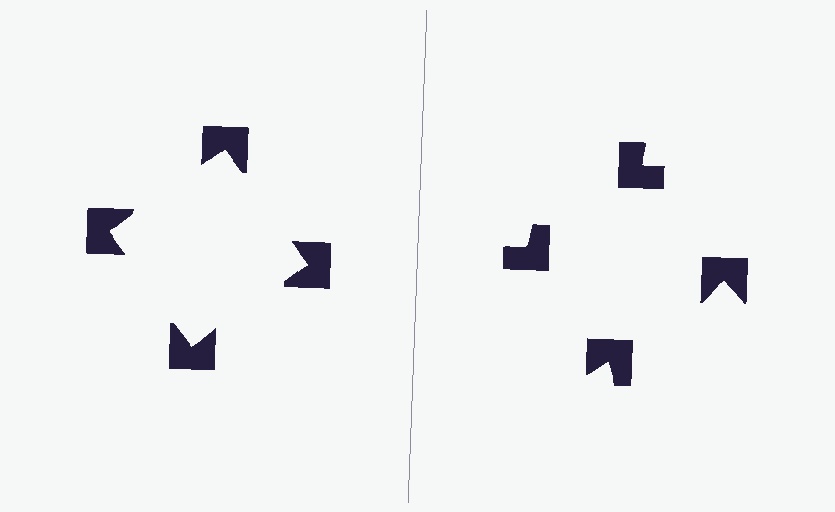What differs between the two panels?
The notched squares are positioned identically on both sides; only the wedge orientations differ. On the left they align to a square; on the right they are misaligned.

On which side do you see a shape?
An illusory square appears on the left side. On the right side the wedge cuts are rotated, so no coherent shape forms.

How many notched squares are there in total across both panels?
8 — 4 on each side.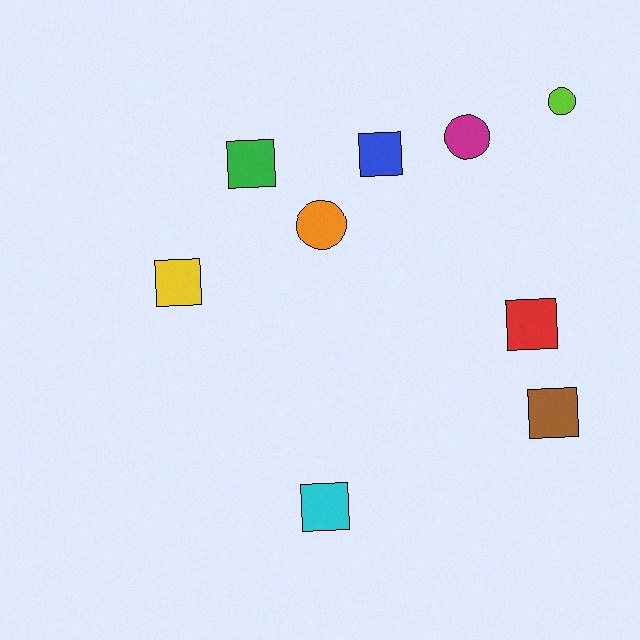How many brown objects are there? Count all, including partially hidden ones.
There is 1 brown object.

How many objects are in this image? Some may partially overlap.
There are 9 objects.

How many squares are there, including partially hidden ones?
There are 6 squares.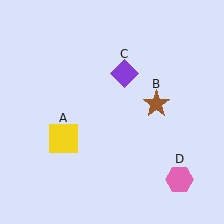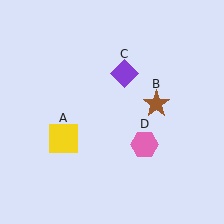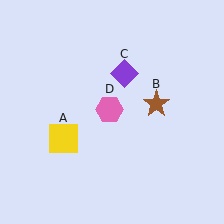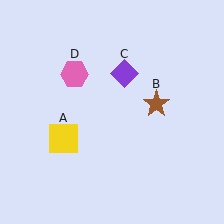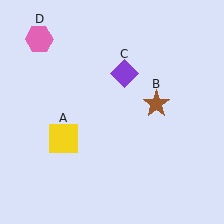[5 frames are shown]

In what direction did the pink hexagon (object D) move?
The pink hexagon (object D) moved up and to the left.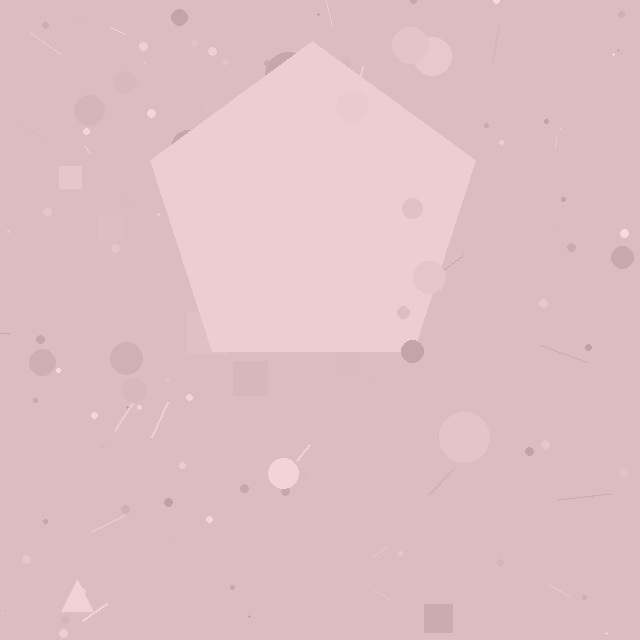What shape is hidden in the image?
A pentagon is hidden in the image.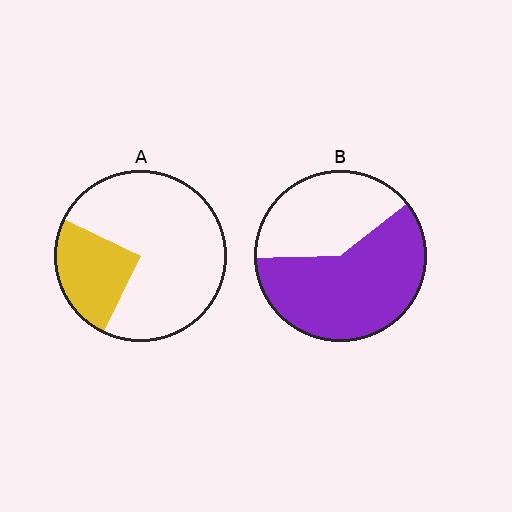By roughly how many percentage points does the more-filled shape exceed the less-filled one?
By roughly 35 percentage points (B over A).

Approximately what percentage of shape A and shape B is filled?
A is approximately 25% and B is approximately 60%.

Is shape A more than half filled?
No.